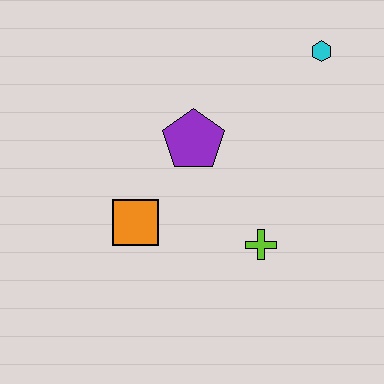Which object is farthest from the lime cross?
The cyan hexagon is farthest from the lime cross.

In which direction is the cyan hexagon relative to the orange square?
The cyan hexagon is to the right of the orange square.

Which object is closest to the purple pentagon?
The orange square is closest to the purple pentagon.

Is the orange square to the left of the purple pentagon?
Yes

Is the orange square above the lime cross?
Yes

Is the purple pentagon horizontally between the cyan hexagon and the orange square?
Yes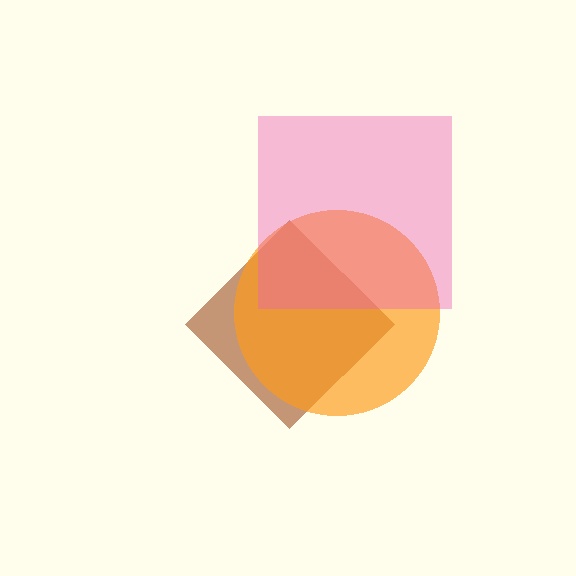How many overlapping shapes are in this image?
There are 3 overlapping shapes in the image.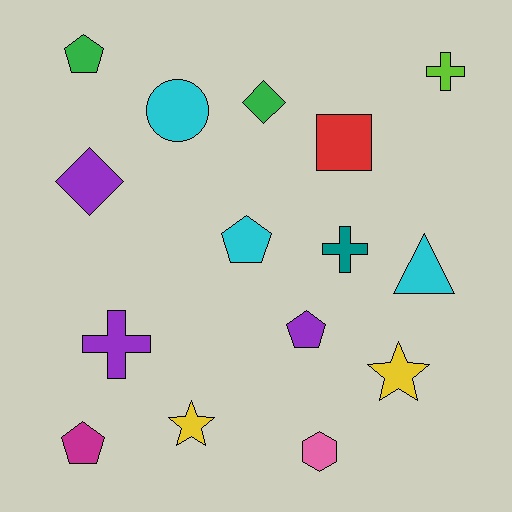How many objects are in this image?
There are 15 objects.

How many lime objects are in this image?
There is 1 lime object.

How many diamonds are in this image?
There are 2 diamonds.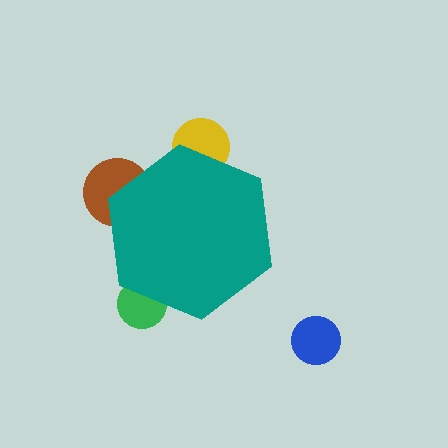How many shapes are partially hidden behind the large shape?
3 shapes are partially hidden.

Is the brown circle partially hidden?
Yes, the brown circle is partially hidden behind the teal hexagon.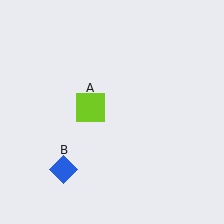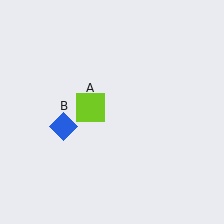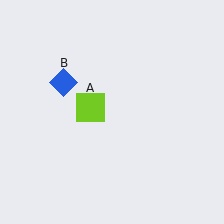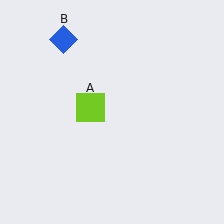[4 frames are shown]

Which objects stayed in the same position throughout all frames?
Lime square (object A) remained stationary.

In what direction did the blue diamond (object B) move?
The blue diamond (object B) moved up.